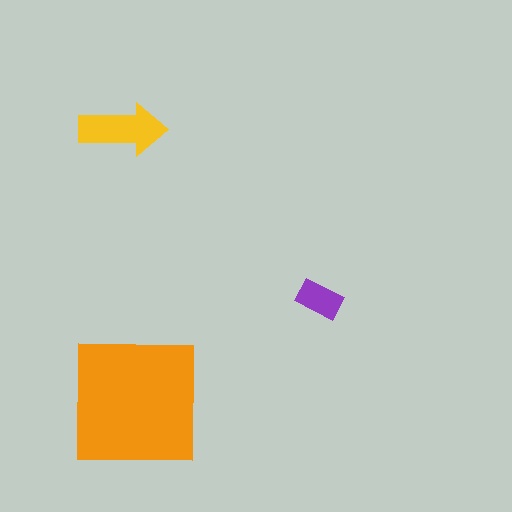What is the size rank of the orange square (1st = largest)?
1st.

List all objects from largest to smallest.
The orange square, the yellow arrow, the purple rectangle.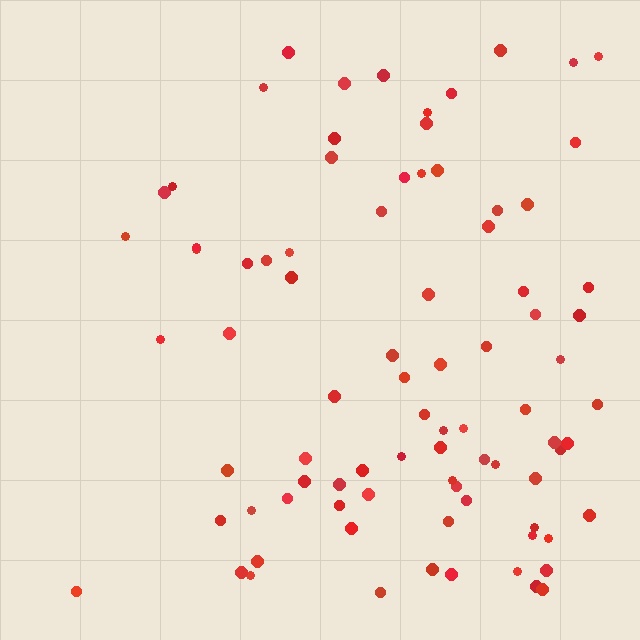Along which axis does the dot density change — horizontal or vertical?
Horizontal.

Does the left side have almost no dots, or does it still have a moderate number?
Still a moderate number, just noticeably fewer than the right.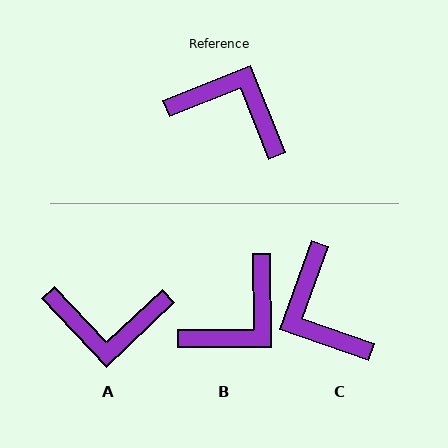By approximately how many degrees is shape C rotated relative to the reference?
Approximately 139 degrees counter-clockwise.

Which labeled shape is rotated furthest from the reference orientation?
A, about 158 degrees away.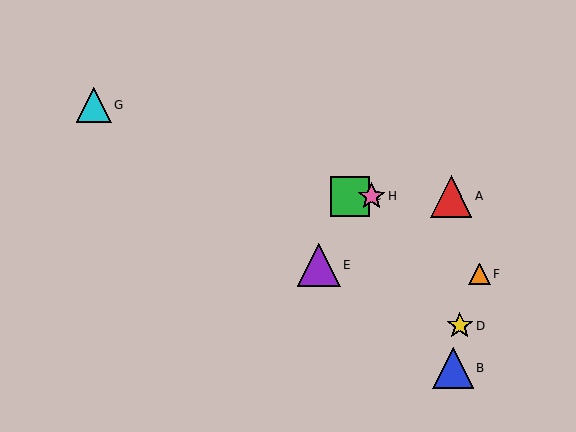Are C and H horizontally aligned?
Yes, both are at y≈196.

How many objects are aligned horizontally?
3 objects (A, C, H) are aligned horizontally.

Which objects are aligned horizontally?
Objects A, C, H are aligned horizontally.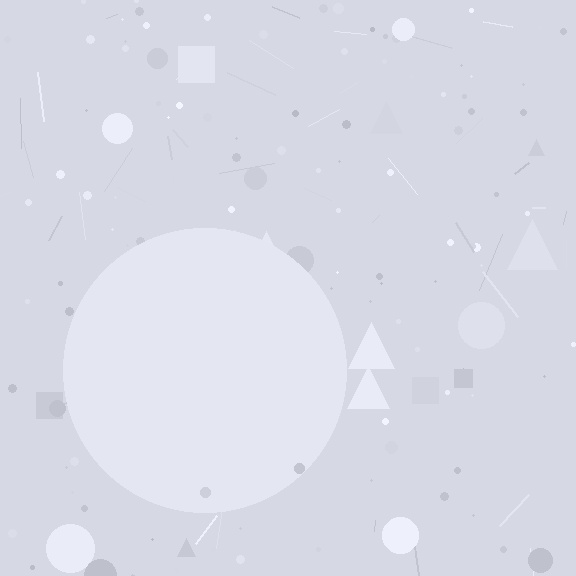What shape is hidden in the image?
A circle is hidden in the image.